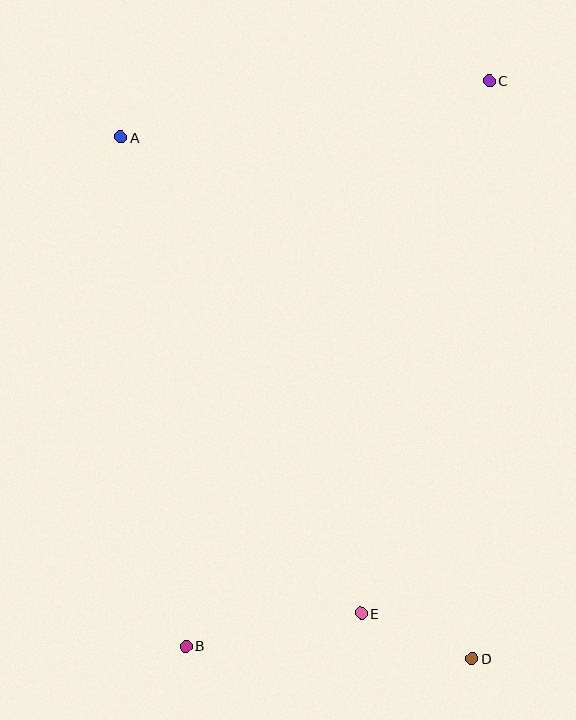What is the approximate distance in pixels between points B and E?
The distance between B and E is approximately 178 pixels.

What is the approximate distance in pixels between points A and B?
The distance between A and B is approximately 513 pixels.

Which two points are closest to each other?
Points D and E are closest to each other.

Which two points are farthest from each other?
Points B and C are farthest from each other.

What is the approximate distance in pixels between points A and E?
The distance between A and E is approximately 533 pixels.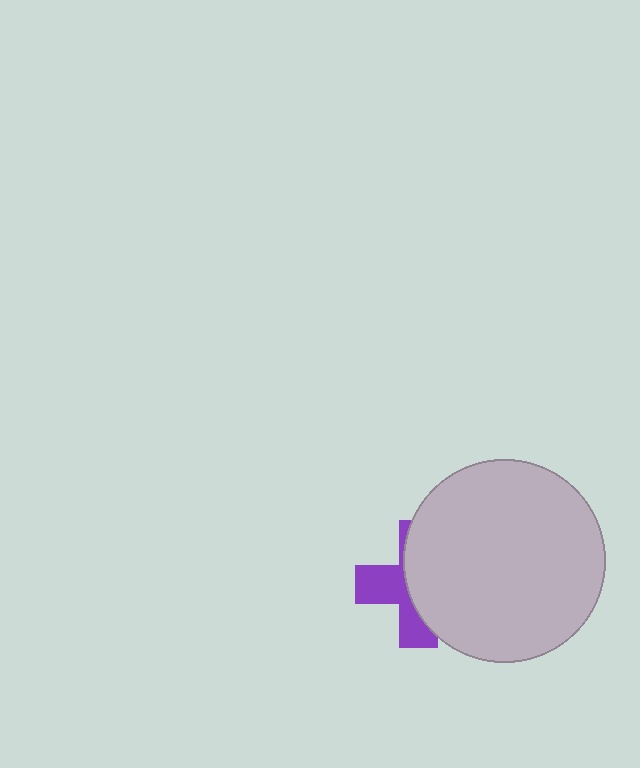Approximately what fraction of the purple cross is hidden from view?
Roughly 59% of the purple cross is hidden behind the light gray circle.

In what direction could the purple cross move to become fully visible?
The purple cross could move left. That would shift it out from behind the light gray circle entirely.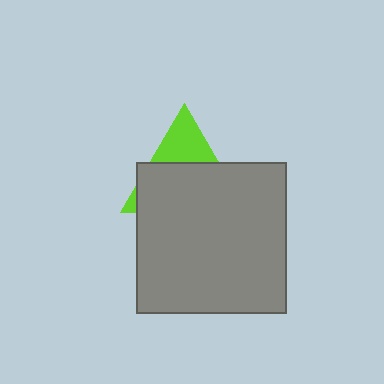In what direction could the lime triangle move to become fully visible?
The lime triangle could move up. That would shift it out from behind the gray square entirely.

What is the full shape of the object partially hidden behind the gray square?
The partially hidden object is a lime triangle.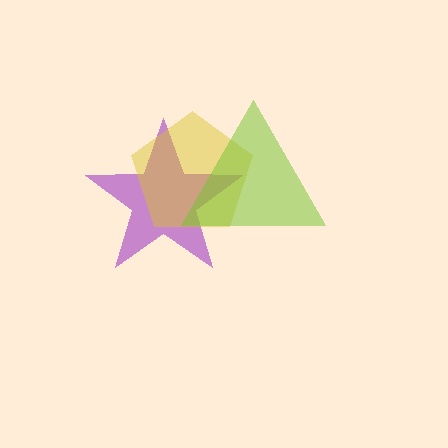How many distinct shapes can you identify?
There are 3 distinct shapes: a purple star, a yellow pentagon, a lime triangle.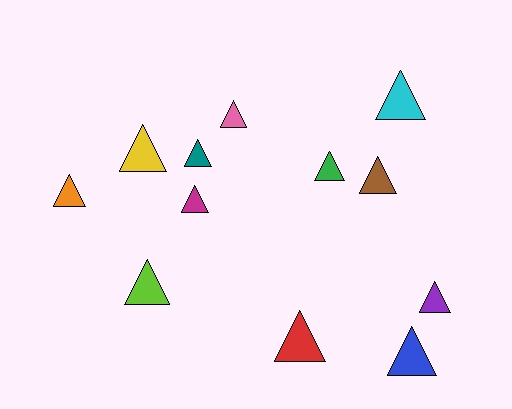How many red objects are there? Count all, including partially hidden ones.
There is 1 red object.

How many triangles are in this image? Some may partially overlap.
There are 12 triangles.